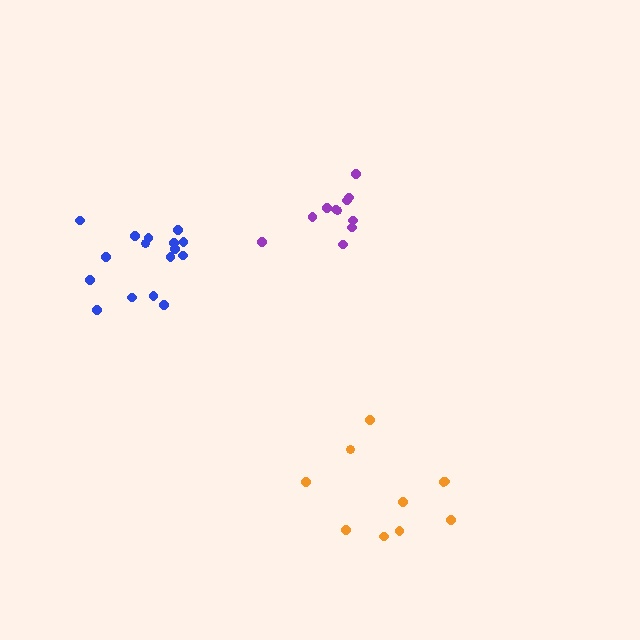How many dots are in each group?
Group 1: 10 dots, Group 2: 16 dots, Group 3: 11 dots (37 total).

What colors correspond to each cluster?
The clusters are colored: orange, blue, purple.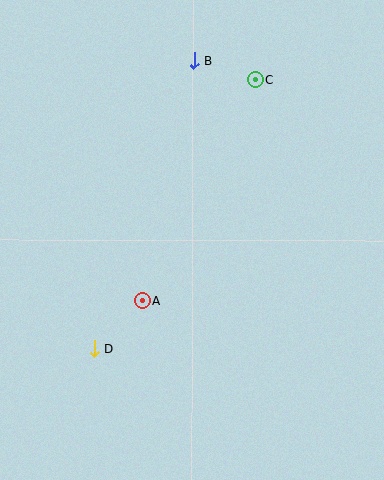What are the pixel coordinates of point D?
Point D is at (94, 349).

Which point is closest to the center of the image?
Point A at (142, 301) is closest to the center.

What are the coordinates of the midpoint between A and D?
The midpoint between A and D is at (118, 325).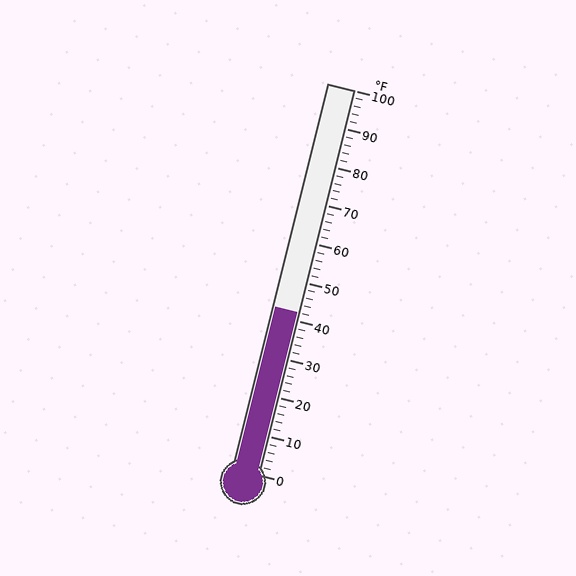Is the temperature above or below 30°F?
The temperature is above 30°F.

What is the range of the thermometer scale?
The thermometer scale ranges from 0°F to 100°F.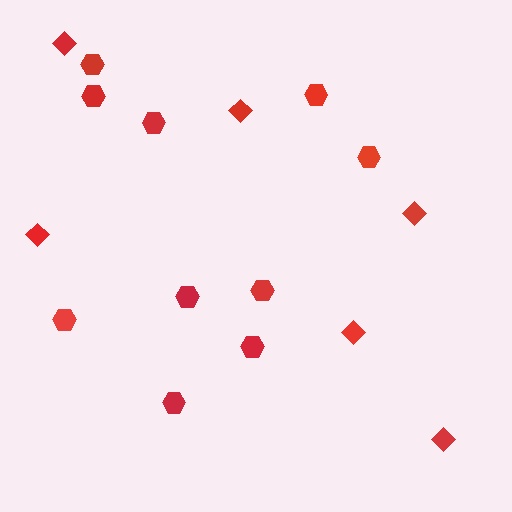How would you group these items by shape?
There are 2 groups: one group of diamonds (6) and one group of hexagons (10).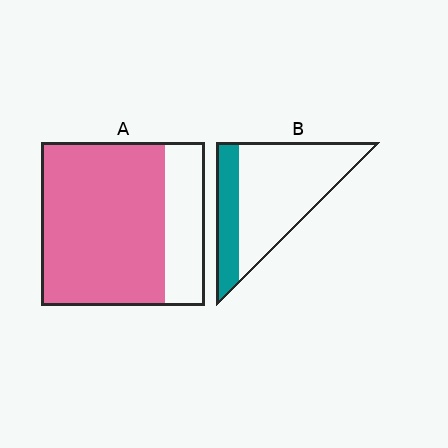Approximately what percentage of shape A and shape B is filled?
A is approximately 75% and B is approximately 25%.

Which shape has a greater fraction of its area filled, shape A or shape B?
Shape A.